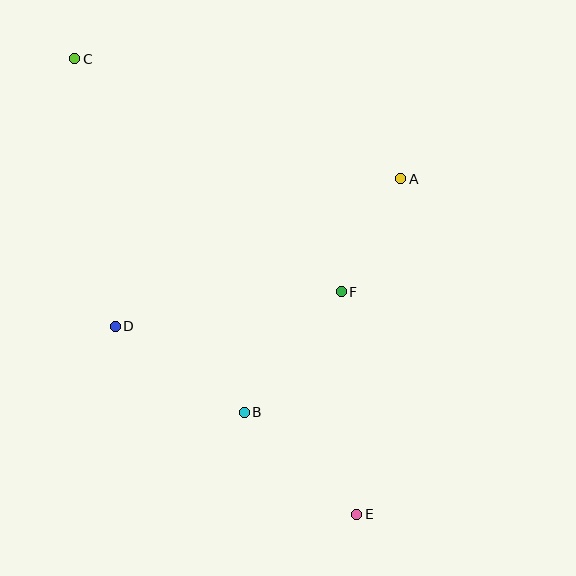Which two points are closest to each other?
Points A and F are closest to each other.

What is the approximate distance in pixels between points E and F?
The distance between E and F is approximately 223 pixels.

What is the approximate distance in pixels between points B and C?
The distance between B and C is approximately 392 pixels.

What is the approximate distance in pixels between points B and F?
The distance between B and F is approximately 154 pixels.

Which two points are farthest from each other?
Points C and E are farthest from each other.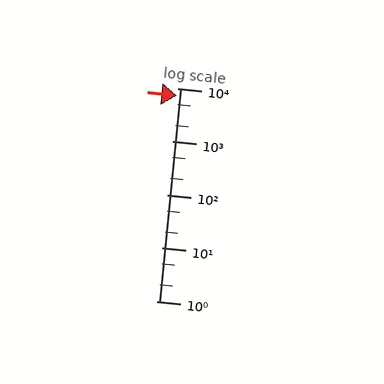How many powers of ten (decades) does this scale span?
The scale spans 4 decades, from 1 to 10000.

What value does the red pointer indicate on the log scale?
The pointer indicates approximately 7300.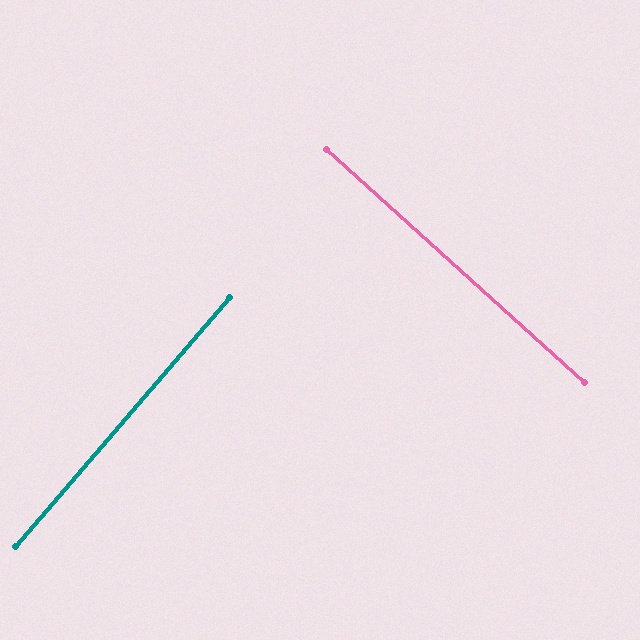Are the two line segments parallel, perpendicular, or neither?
Perpendicular — they meet at approximately 89°.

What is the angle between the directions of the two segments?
Approximately 89 degrees.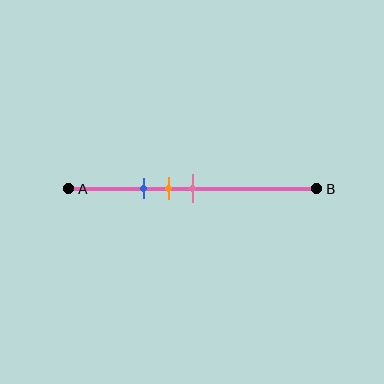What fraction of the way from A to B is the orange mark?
The orange mark is approximately 40% (0.4) of the way from A to B.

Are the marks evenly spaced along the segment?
Yes, the marks are approximately evenly spaced.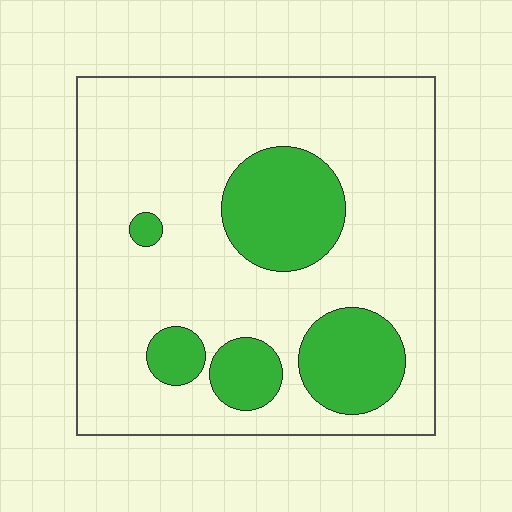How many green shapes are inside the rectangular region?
5.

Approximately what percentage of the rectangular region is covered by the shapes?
Approximately 25%.